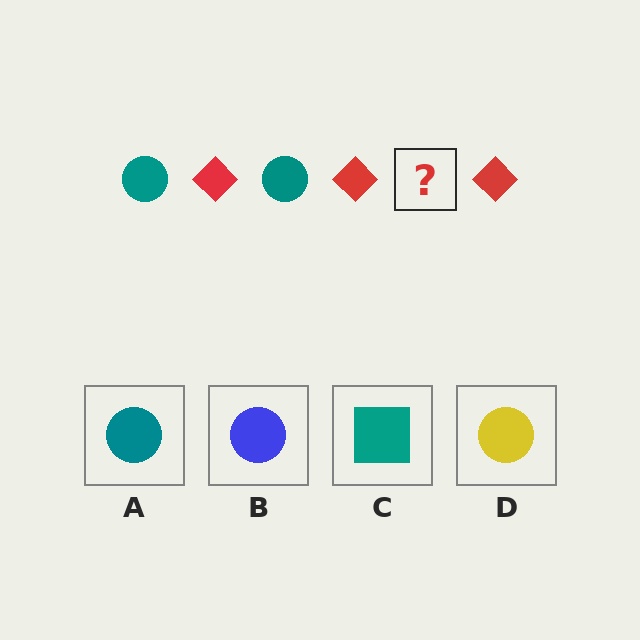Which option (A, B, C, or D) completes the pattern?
A.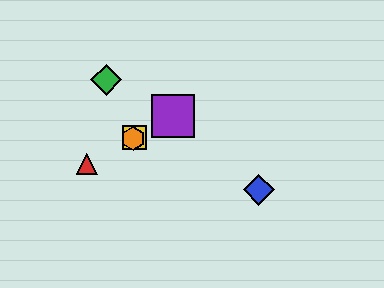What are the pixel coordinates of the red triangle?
The red triangle is at (87, 164).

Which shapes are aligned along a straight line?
The red triangle, the yellow square, the purple square, the orange hexagon are aligned along a straight line.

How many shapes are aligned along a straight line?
4 shapes (the red triangle, the yellow square, the purple square, the orange hexagon) are aligned along a straight line.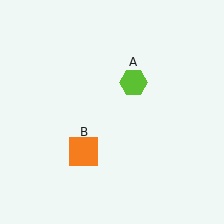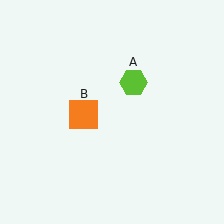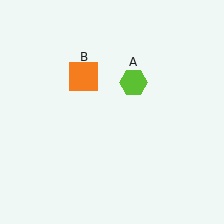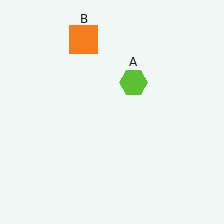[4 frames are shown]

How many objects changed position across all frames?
1 object changed position: orange square (object B).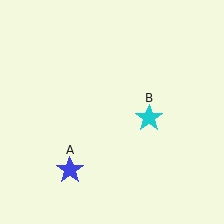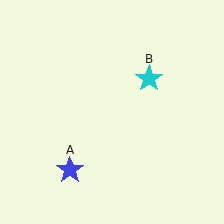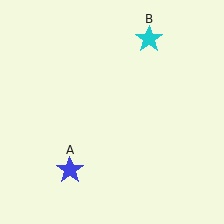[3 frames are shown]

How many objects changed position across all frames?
1 object changed position: cyan star (object B).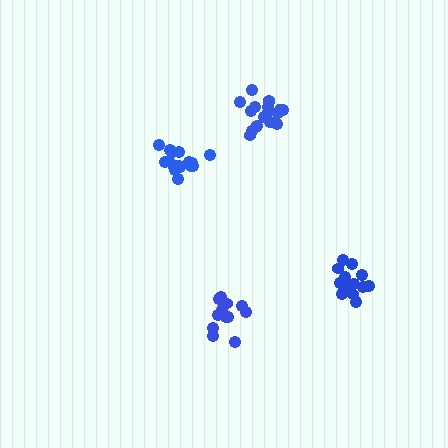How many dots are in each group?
Group 1: 14 dots, Group 2: 17 dots, Group 3: 16 dots, Group 4: 19 dots (66 total).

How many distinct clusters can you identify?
There are 4 distinct clusters.